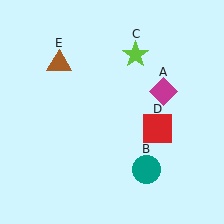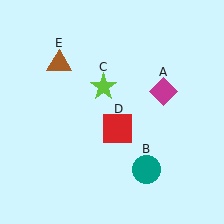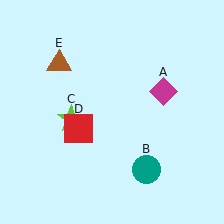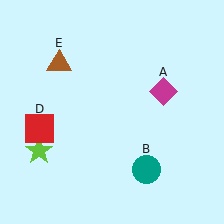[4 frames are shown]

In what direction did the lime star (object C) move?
The lime star (object C) moved down and to the left.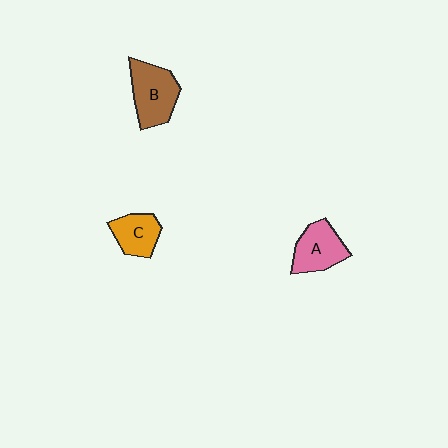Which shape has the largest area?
Shape B (brown).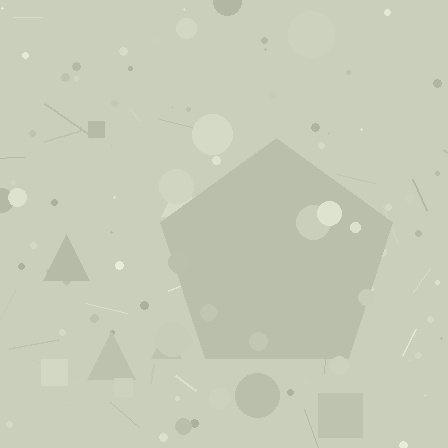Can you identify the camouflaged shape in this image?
The camouflaged shape is a pentagon.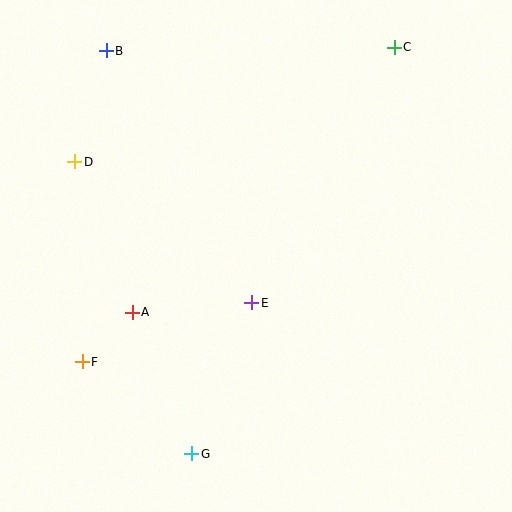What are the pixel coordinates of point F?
Point F is at (82, 362).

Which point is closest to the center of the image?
Point E at (252, 303) is closest to the center.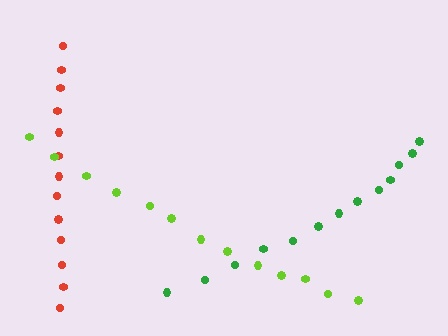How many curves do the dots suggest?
There are 3 distinct paths.